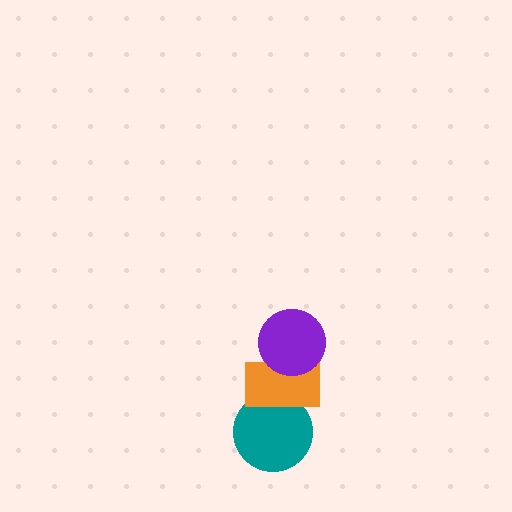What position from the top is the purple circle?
The purple circle is 1st from the top.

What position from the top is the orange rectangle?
The orange rectangle is 2nd from the top.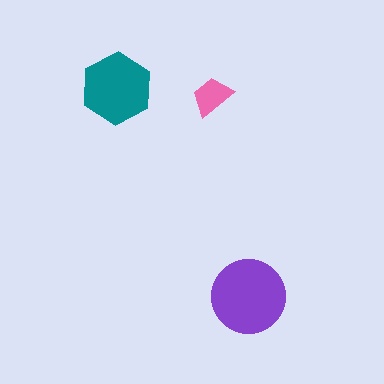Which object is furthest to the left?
The teal hexagon is leftmost.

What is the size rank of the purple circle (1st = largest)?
1st.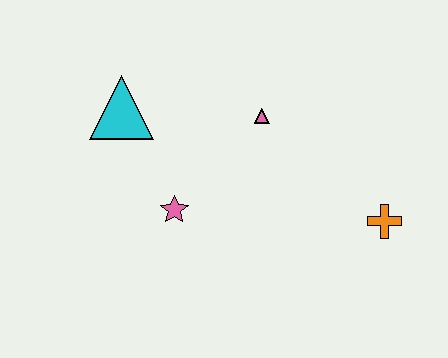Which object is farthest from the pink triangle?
The orange cross is farthest from the pink triangle.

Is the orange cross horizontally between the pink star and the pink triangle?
No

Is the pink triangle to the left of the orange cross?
Yes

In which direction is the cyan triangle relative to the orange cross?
The cyan triangle is to the left of the orange cross.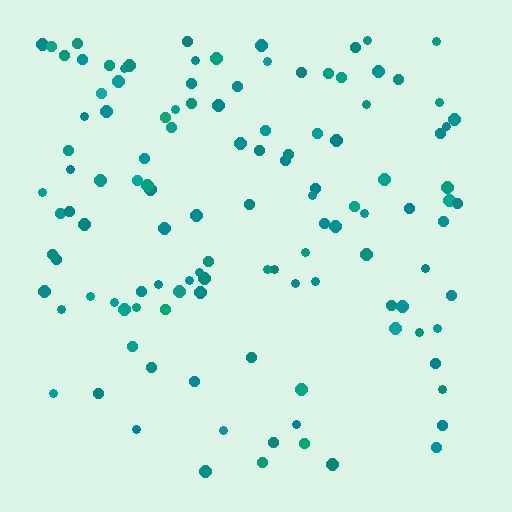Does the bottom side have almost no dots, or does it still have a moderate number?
Still a moderate number, just noticeably fewer than the top.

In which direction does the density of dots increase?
From bottom to top, with the top side densest.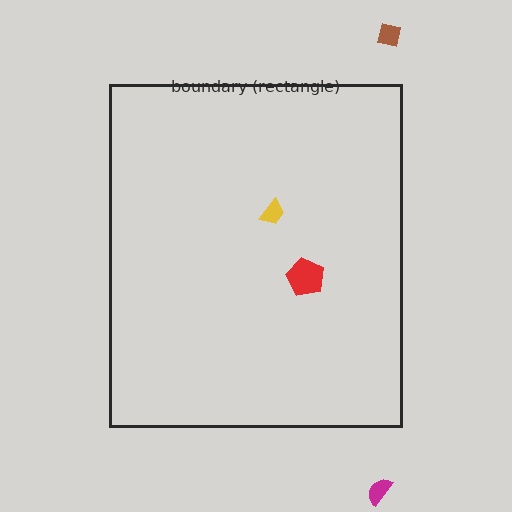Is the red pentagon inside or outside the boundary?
Inside.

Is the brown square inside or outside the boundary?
Outside.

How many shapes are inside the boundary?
2 inside, 2 outside.